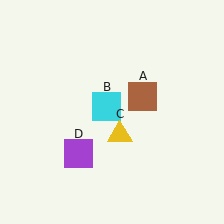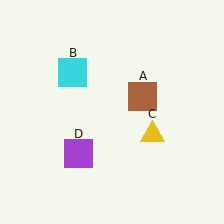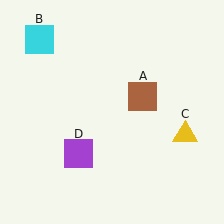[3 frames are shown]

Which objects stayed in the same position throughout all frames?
Brown square (object A) and purple square (object D) remained stationary.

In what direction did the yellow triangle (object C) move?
The yellow triangle (object C) moved right.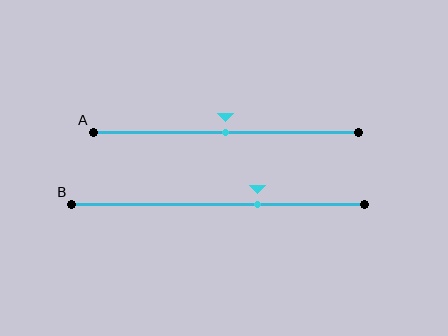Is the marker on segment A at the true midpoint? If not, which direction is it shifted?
Yes, the marker on segment A is at the true midpoint.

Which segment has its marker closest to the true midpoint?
Segment A has its marker closest to the true midpoint.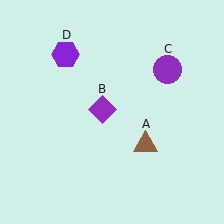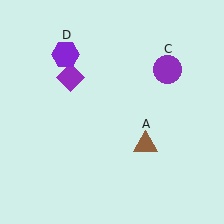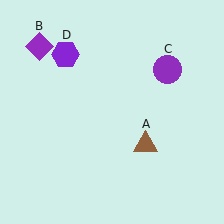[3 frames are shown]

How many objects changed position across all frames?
1 object changed position: purple diamond (object B).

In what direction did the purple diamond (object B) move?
The purple diamond (object B) moved up and to the left.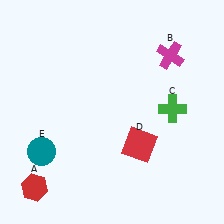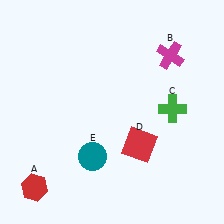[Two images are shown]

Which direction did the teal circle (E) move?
The teal circle (E) moved right.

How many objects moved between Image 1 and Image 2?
1 object moved between the two images.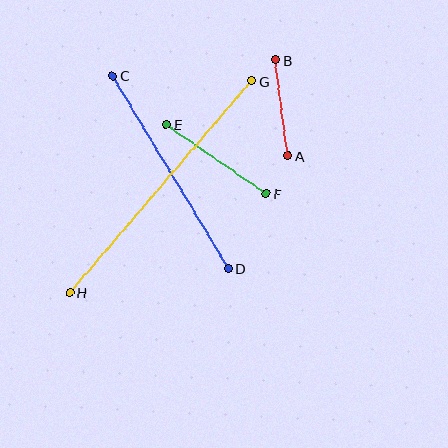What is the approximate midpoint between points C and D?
The midpoint is at approximately (171, 172) pixels.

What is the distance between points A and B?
The distance is approximately 96 pixels.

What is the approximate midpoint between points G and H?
The midpoint is at approximately (161, 187) pixels.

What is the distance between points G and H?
The distance is approximately 279 pixels.